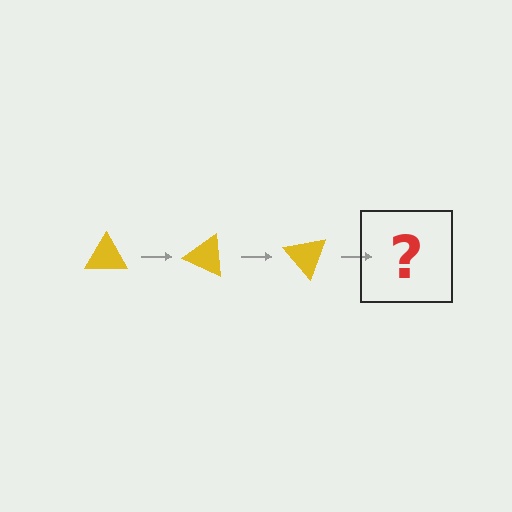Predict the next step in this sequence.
The next step is a yellow triangle rotated 75 degrees.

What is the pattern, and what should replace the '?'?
The pattern is that the triangle rotates 25 degrees each step. The '?' should be a yellow triangle rotated 75 degrees.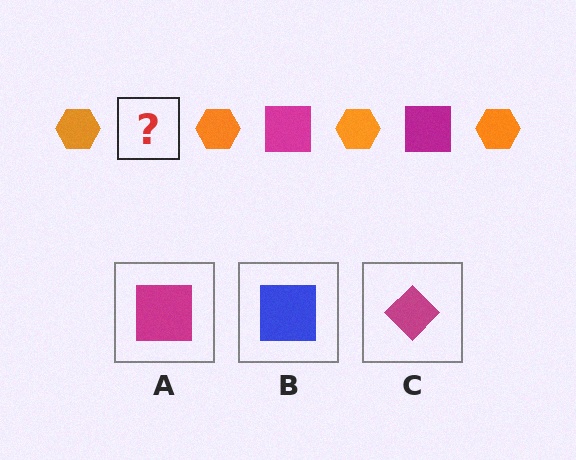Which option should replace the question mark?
Option A.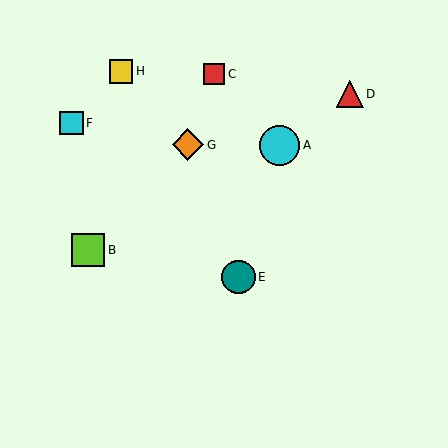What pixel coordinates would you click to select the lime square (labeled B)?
Click at (88, 250) to select the lime square B.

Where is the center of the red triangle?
The center of the red triangle is at (350, 94).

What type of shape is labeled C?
Shape C is a red square.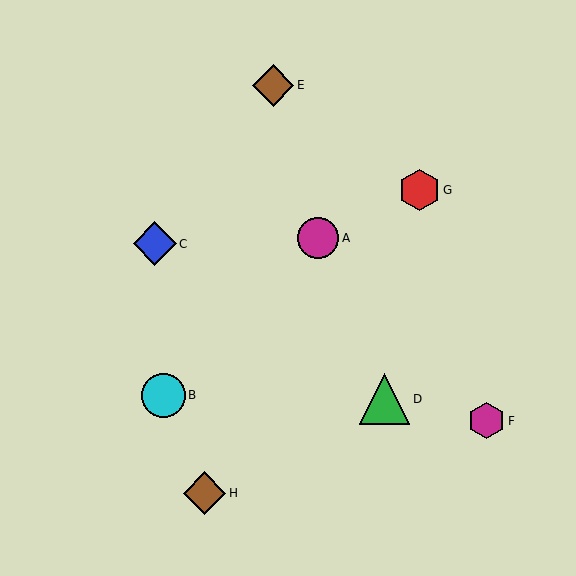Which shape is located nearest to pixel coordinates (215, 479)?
The brown diamond (labeled H) at (204, 493) is nearest to that location.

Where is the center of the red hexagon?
The center of the red hexagon is at (420, 190).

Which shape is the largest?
The green triangle (labeled D) is the largest.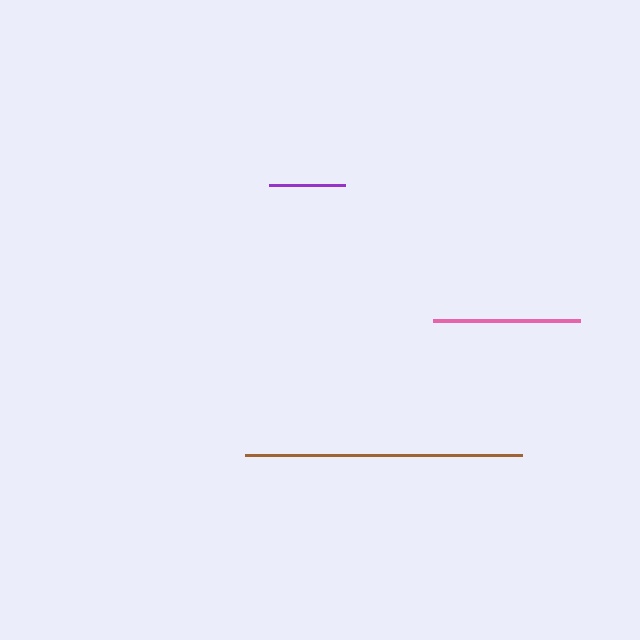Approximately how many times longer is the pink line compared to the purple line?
The pink line is approximately 1.9 times the length of the purple line.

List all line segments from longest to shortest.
From longest to shortest: brown, pink, purple.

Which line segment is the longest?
The brown line is the longest at approximately 277 pixels.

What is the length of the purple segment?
The purple segment is approximately 76 pixels long.